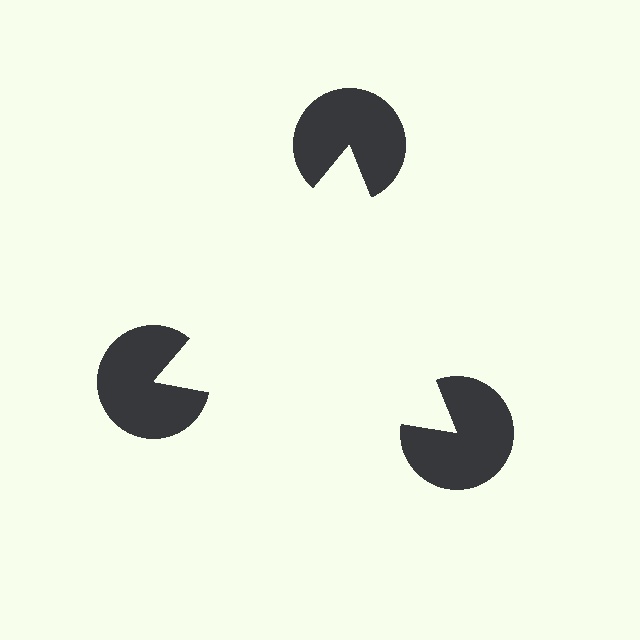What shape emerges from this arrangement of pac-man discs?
An illusory triangle — its edges are inferred from the aligned wedge cuts in the pac-man discs, not physically drawn.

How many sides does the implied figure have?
3 sides.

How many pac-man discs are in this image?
There are 3 — one at each vertex of the illusory triangle.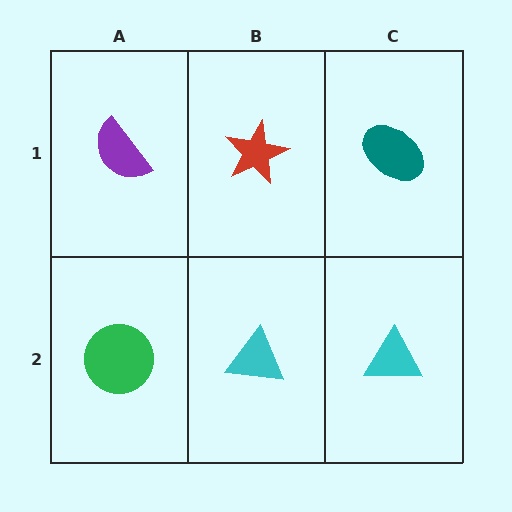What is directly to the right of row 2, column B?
A cyan triangle.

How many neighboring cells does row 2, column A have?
2.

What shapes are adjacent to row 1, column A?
A green circle (row 2, column A), a red star (row 1, column B).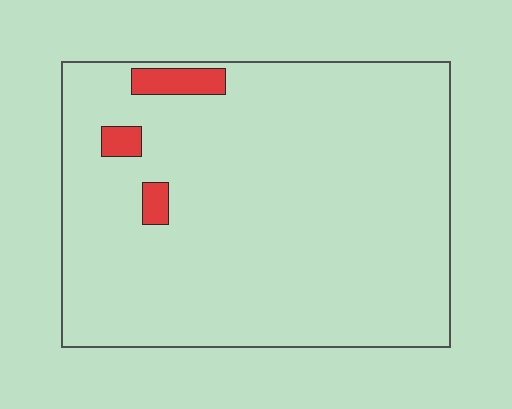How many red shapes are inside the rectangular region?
3.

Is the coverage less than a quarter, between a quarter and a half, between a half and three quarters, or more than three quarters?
Less than a quarter.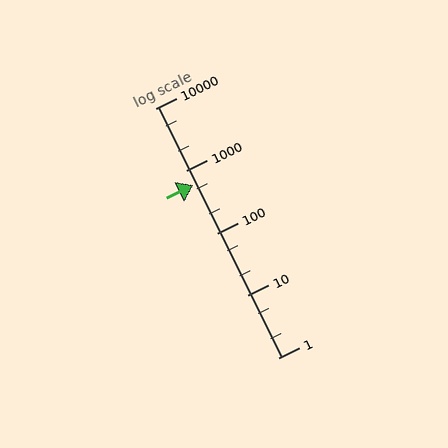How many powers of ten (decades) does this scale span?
The scale spans 4 decades, from 1 to 10000.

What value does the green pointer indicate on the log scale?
The pointer indicates approximately 580.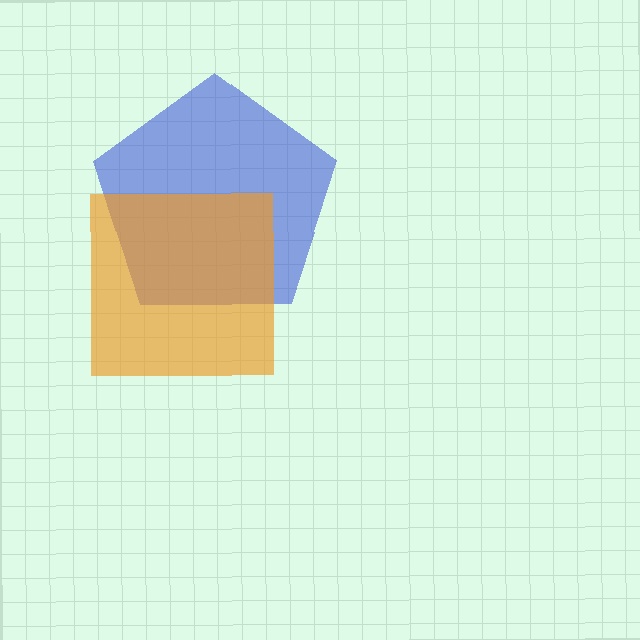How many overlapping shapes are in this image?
There are 2 overlapping shapes in the image.